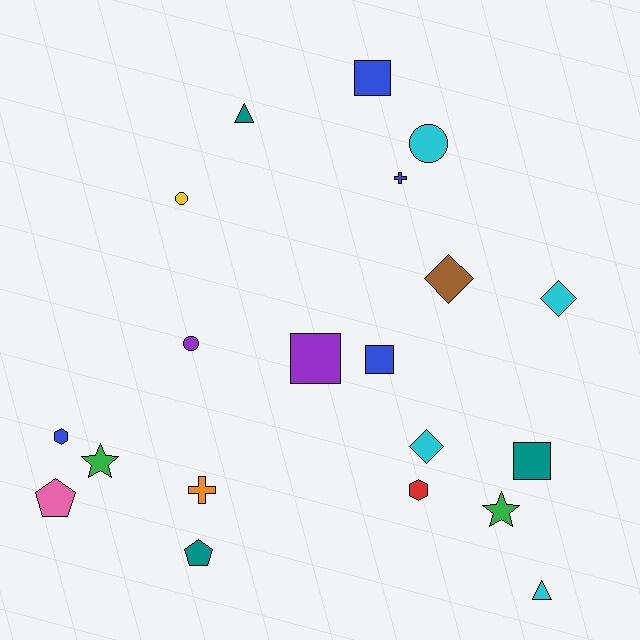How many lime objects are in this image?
There are no lime objects.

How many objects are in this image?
There are 20 objects.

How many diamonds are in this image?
There are 3 diamonds.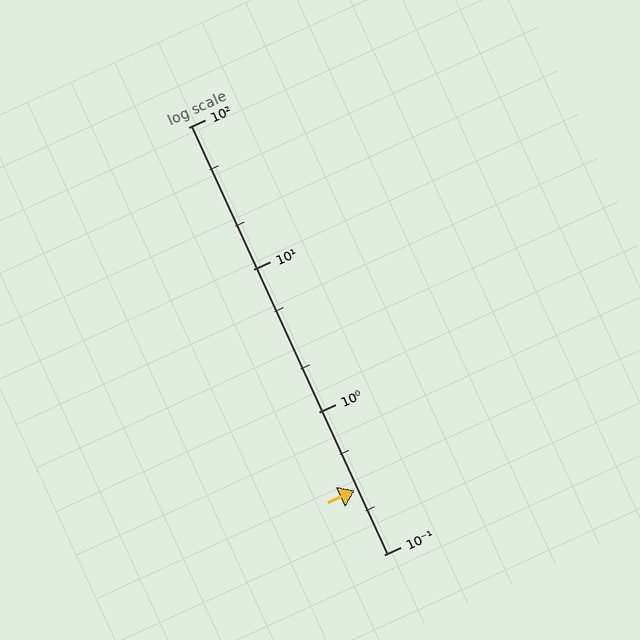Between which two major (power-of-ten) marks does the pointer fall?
The pointer is between 0.1 and 1.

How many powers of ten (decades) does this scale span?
The scale spans 3 decades, from 0.1 to 100.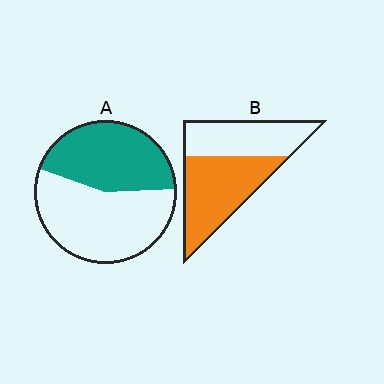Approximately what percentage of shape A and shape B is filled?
A is approximately 45% and B is approximately 55%.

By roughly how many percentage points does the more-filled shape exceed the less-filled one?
By roughly 10 percentage points (B over A).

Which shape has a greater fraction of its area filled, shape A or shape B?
Shape B.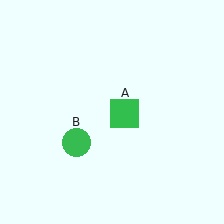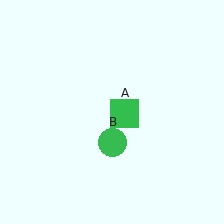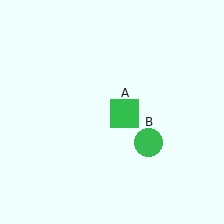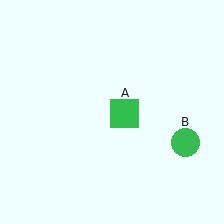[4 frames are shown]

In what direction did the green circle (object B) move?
The green circle (object B) moved right.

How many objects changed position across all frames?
1 object changed position: green circle (object B).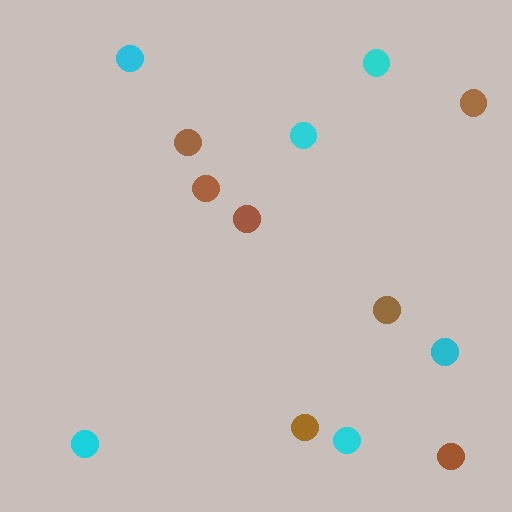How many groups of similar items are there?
There are 2 groups: one group of cyan circles (6) and one group of brown circles (7).